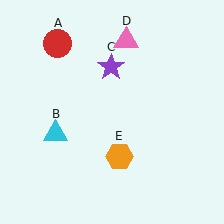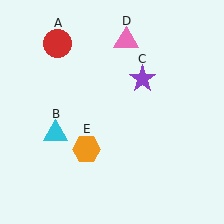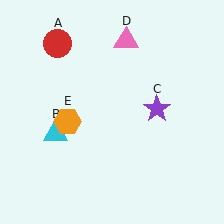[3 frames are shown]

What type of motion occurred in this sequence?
The purple star (object C), orange hexagon (object E) rotated clockwise around the center of the scene.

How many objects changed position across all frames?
2 objects changed position: purple star (object C), orange hexagon (object E).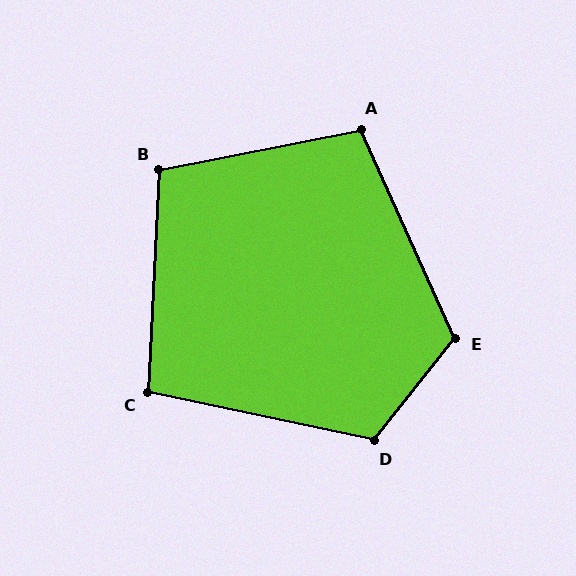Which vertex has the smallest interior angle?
C, at approximately 99 degrees.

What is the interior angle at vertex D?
Approximately 117 degrees (obtuse).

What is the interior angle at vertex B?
Approximately 104 degrees (obtuse).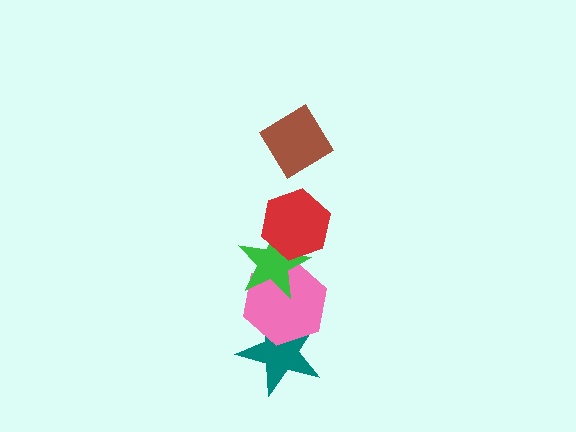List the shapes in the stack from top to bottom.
From top to bottom: the brown diamond, the red hexagon, the green star, the pink hexagon, the teal star.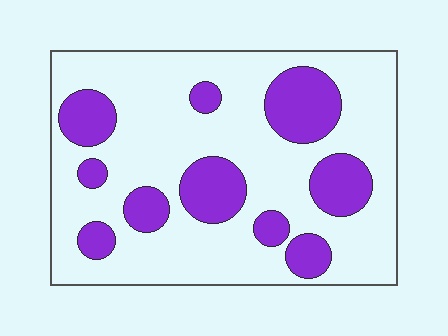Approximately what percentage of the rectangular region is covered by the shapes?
Approximately 25%.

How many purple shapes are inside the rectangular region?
10.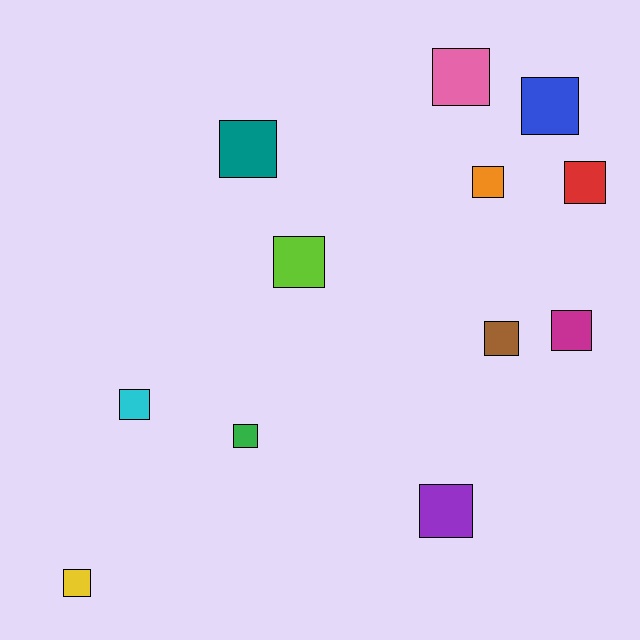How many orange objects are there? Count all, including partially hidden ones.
There is 1 orange object.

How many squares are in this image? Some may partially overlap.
There are 12 squares.